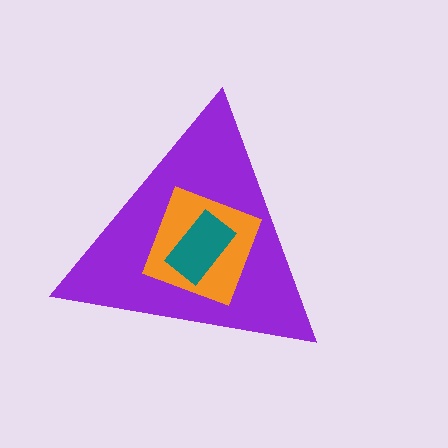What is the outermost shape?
The purple triangle.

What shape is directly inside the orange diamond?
The teal rectangle.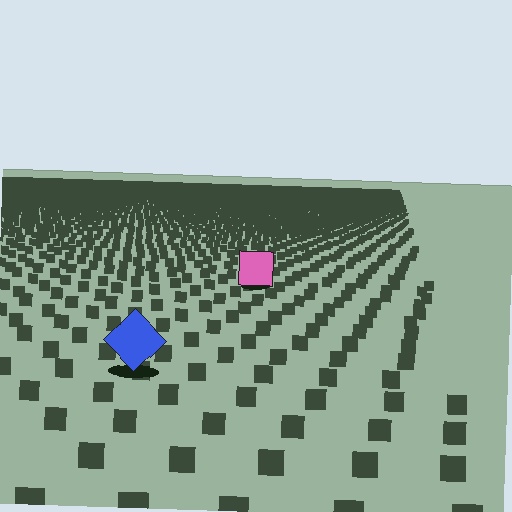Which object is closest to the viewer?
The blue diamond is closest. The texture marks near it are larger and more spread out.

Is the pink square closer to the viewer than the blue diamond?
No. The blue diamond is closer — you can tell from the texture gradient: the ground texture is coarser near it.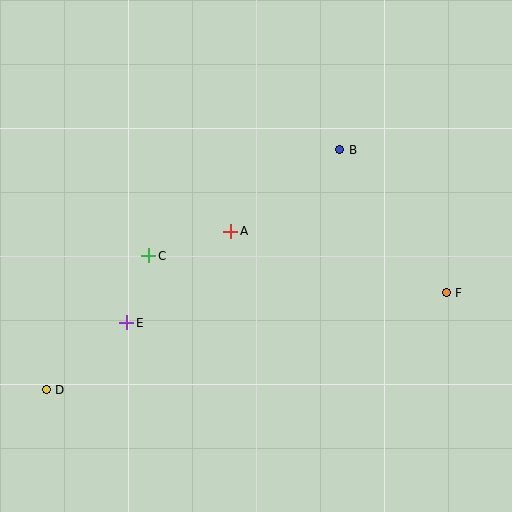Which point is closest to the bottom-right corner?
Point F is closest to the bottom-right corner.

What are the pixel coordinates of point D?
Point D is at (46, 390).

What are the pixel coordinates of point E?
Point E is at (127, 323).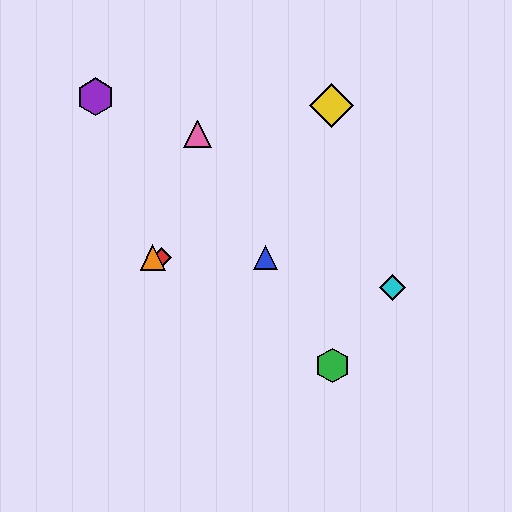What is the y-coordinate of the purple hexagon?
The purple hexagon is at y≈97.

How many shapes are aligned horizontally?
3 shapes (the red diamond, the blue triangle, the orange triangle) are aligned horizontally.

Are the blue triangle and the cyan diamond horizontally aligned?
No, the blue triangle is at y≈257 and the cyan diamond is at y≈288.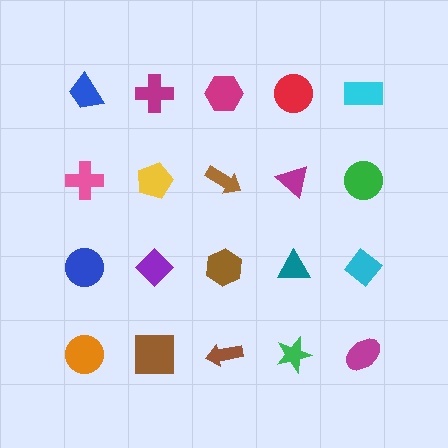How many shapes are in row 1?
5 shapes.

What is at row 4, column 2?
A brown square.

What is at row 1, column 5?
A cyan rectangle.